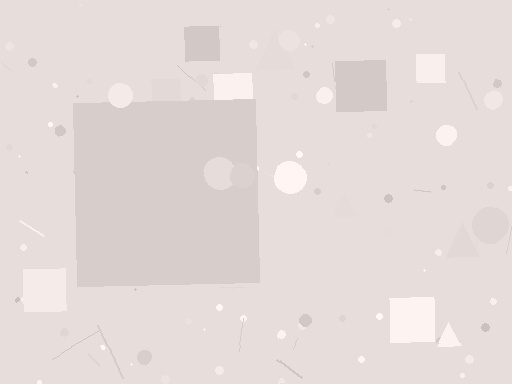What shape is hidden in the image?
A square is hidden in the image.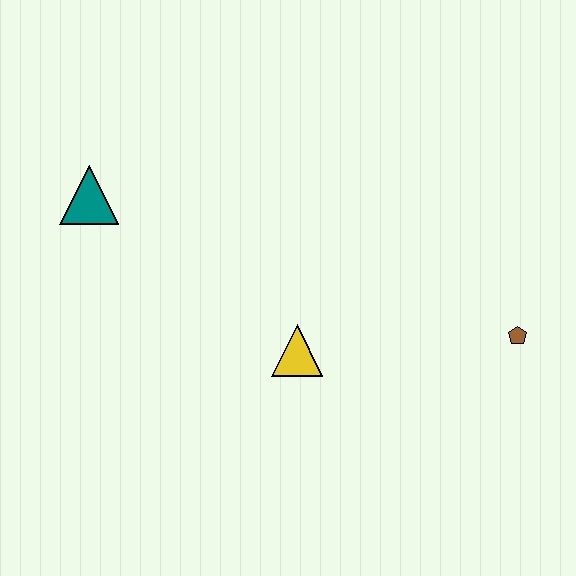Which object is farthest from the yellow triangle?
The teal triangle is farthest from the yellow triangle.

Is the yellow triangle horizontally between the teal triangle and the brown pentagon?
Yes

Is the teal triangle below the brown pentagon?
No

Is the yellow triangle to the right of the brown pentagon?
No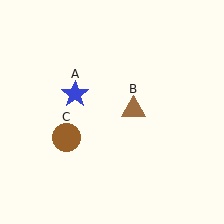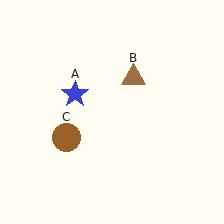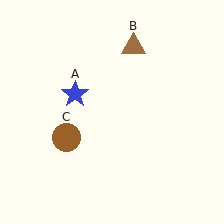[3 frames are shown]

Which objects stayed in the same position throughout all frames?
Blue star (object A) and brown circle (object C) remained stationary.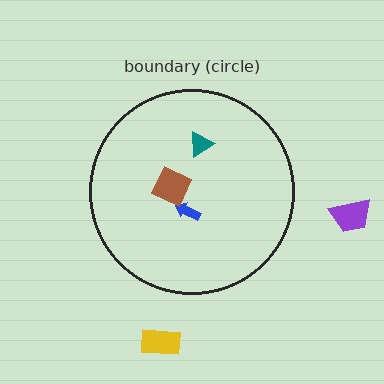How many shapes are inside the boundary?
3 inside, 2 outside.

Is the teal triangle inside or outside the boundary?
Inside.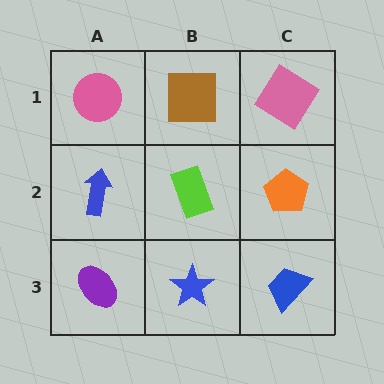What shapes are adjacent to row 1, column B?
A lime rectangle (row 2, column B), a pink circle (row 1, column A), a pink diamond (row 1, column C).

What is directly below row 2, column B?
A blue star.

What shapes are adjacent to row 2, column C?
A pink diamond (row 1, column C), a blue trapezoid (row 3, column C), a lime rectangle (row 2, column B).